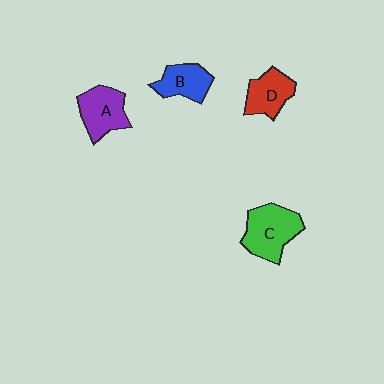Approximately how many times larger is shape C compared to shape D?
Approximately 1.4 times.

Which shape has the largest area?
Shape C (green).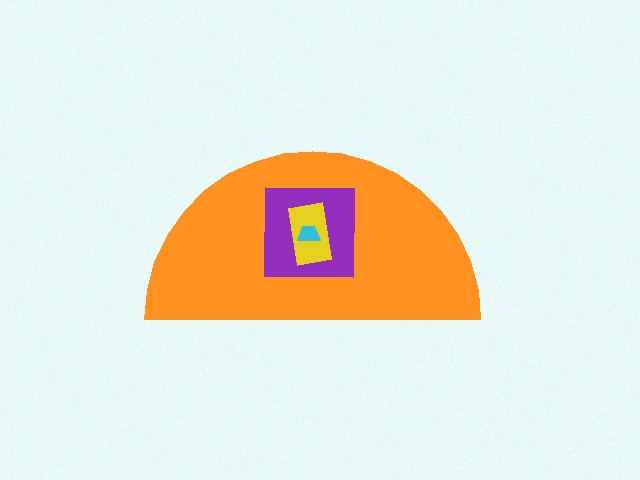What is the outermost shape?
The orange semicircle.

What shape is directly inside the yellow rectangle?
The cyan trapezoid.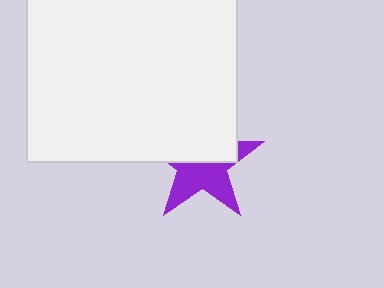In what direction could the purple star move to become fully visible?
The purple star could move down. That would shift it out from behind the white rectangle entirely.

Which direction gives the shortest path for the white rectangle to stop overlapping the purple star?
Moving up gives the shortest separation.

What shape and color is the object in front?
The object in front is a white rectangle.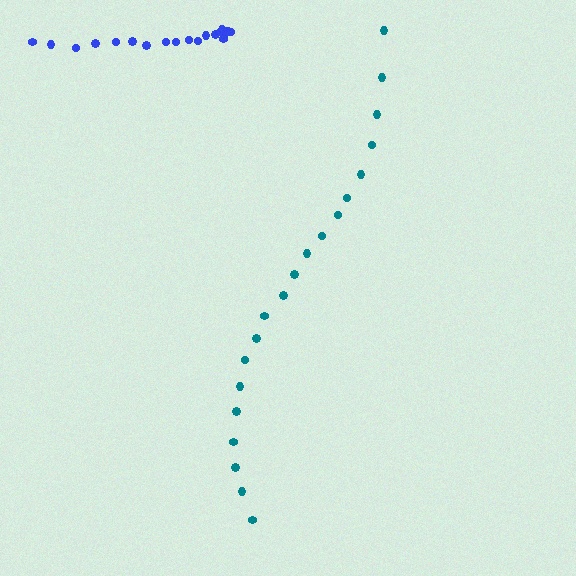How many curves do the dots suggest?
There are 2 distinct paths.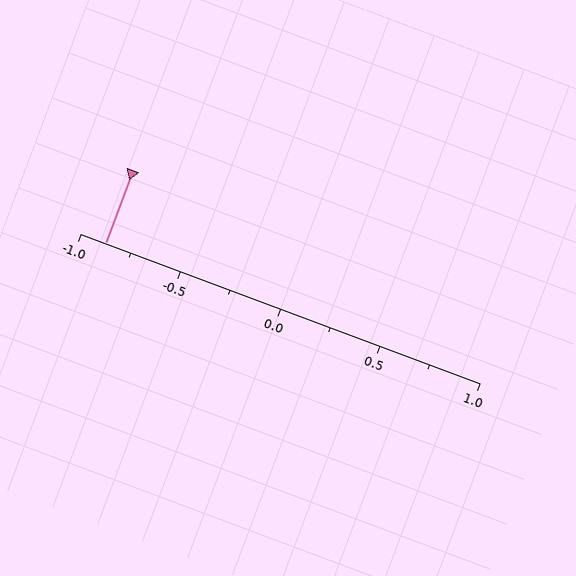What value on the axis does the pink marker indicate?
The marker indicates approximately -0.88.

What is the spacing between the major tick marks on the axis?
The major ticks are spaced 0.5 apart.